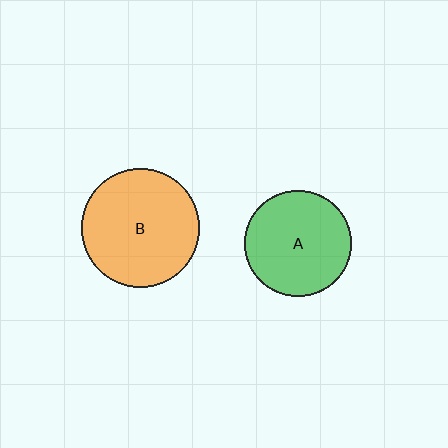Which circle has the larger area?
Circle B (orange).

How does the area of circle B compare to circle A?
Approximately 1.2 times.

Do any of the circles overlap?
No, none of the circles overlap.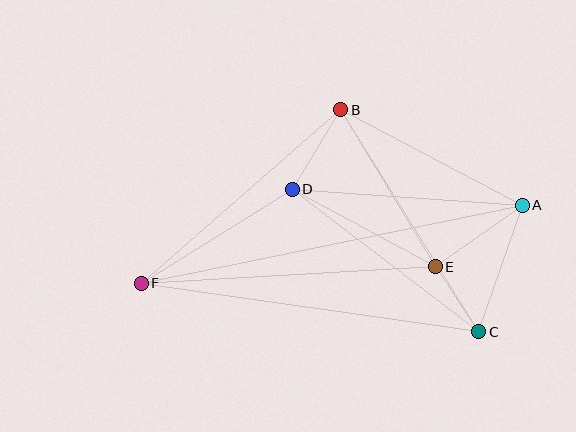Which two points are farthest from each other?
Points A and F are farthest from each other.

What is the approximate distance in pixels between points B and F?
The distance between B and F is approximately 264 pixels.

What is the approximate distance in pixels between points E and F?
The distance between E and F is approximately 295 pixels.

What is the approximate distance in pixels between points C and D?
The distance between C and D is approximately 235 pixels.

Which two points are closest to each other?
Points C and E are closest to each other.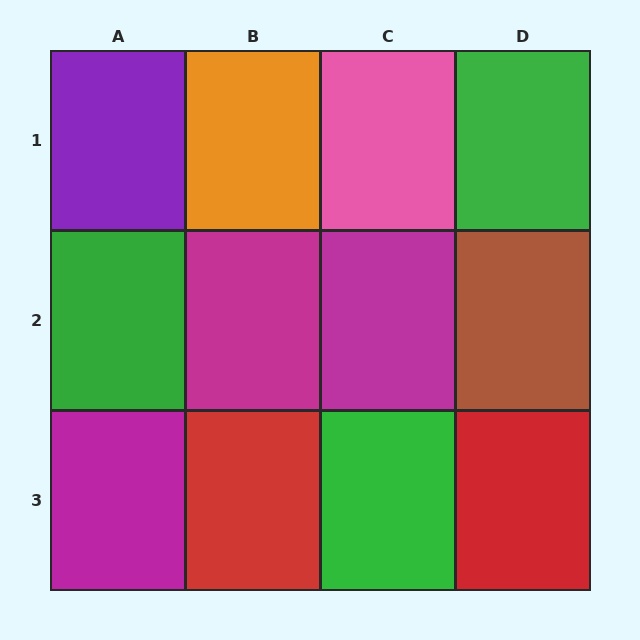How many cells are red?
2 cells are red.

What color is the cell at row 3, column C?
Green.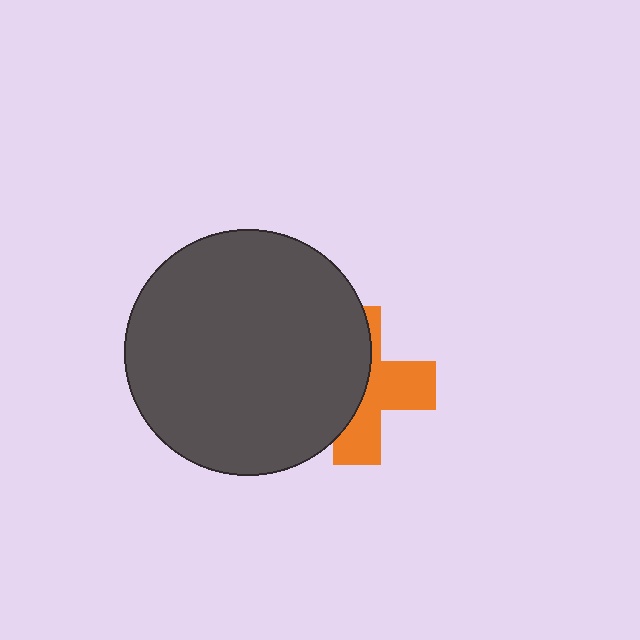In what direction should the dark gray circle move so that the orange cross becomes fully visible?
The dark gray circle should move left. That is the shortest direction to clear the overlap and leave the orange cross fully visible.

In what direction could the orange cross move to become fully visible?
The orange cross could move right. That would shift it out from behind the dark gray circle entirely.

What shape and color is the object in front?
The object in front is a dark gray circle.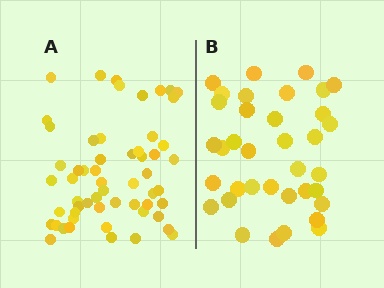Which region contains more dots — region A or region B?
Region A (the left region) has more dots.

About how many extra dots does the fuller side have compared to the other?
Region A has approximately 20 more dots than region B.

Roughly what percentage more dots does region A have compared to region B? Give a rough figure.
About 60% more.